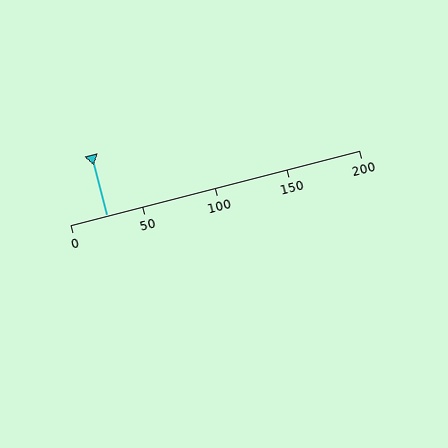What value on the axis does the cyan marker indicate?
The marker indicates approximately 25.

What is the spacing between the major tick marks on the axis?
The major ticks are spaced 50 apart.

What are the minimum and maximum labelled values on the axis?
The axis runs from 0 to 200.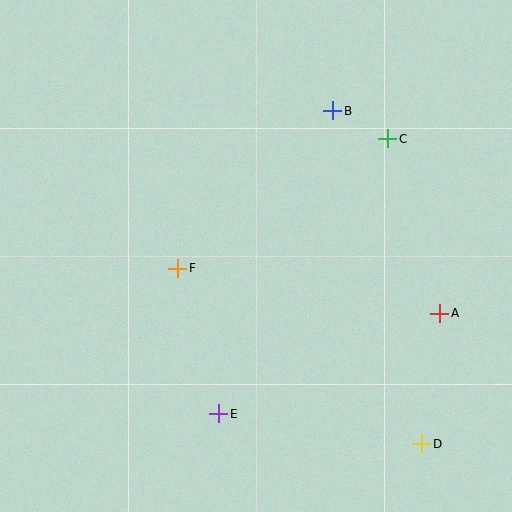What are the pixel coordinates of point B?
Point B is at (333, 111).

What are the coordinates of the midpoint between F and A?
The midpoint between F and A is at (309, 291).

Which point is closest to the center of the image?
Point F at (178, 268) is closest to the center.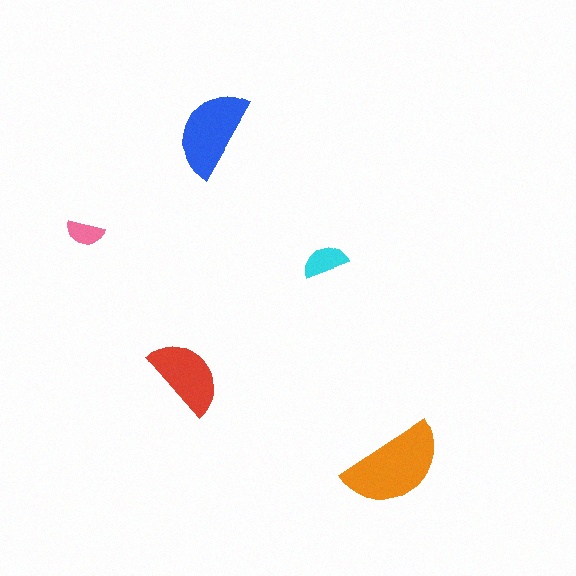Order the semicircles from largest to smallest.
the orange one, the blue one, the red one, the cyan one, the pink one.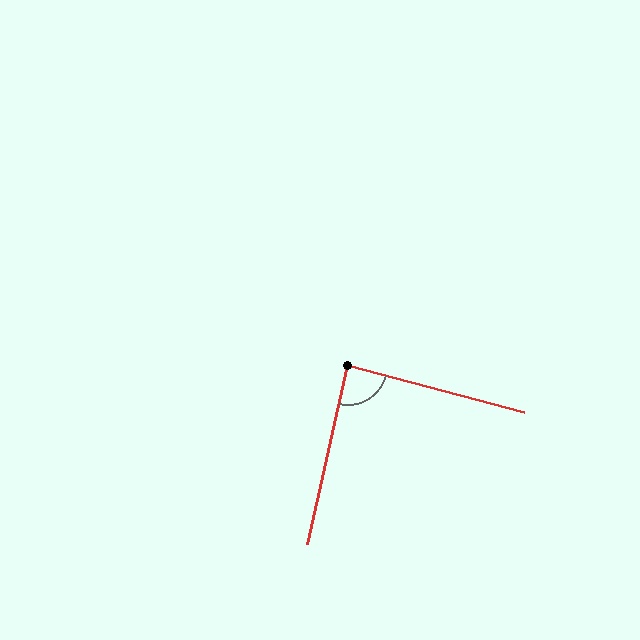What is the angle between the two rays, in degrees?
Approximately 88 degrees.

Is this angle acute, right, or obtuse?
It is approximately a right angle.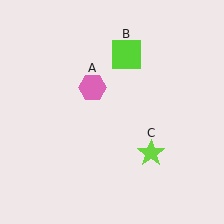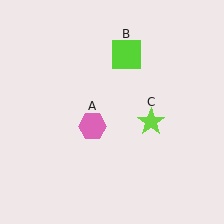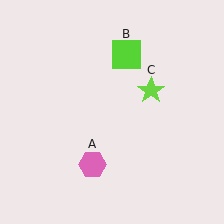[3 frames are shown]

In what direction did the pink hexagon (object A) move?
The pink hexagon (object A) moved down.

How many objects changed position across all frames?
2 objects changed position: pink hexagon (object A), lime star (object C).